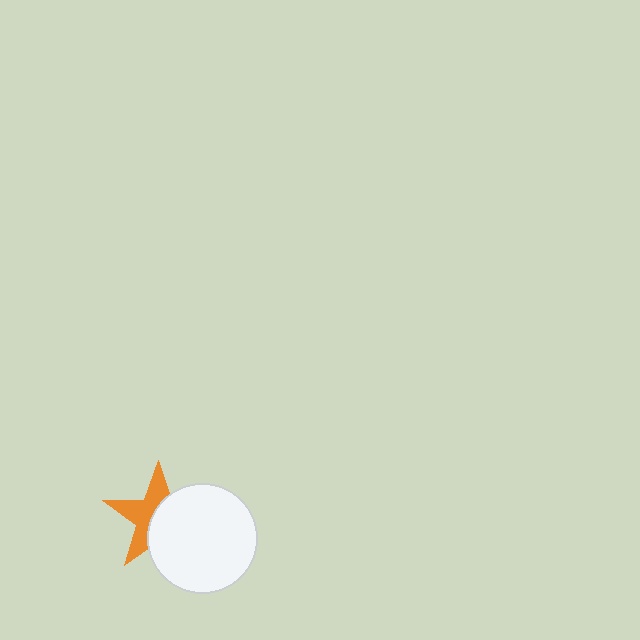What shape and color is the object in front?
The object in front is a white circle.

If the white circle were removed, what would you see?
You would see the complete orange star.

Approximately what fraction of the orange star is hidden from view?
Roughly 52% of the orange star is hidden behind the white circle.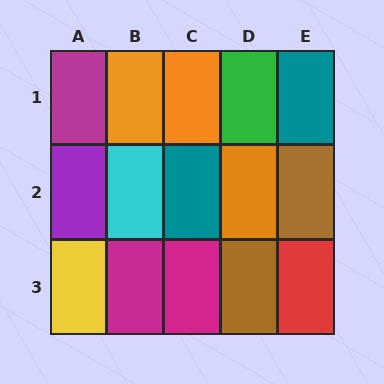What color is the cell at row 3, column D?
Brown.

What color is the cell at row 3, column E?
Red.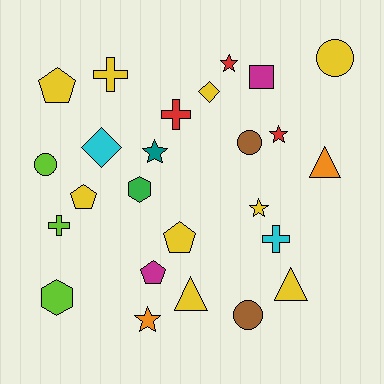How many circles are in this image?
There are 4 circles.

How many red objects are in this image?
There are 3 red objects.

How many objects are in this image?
There are 25 objects.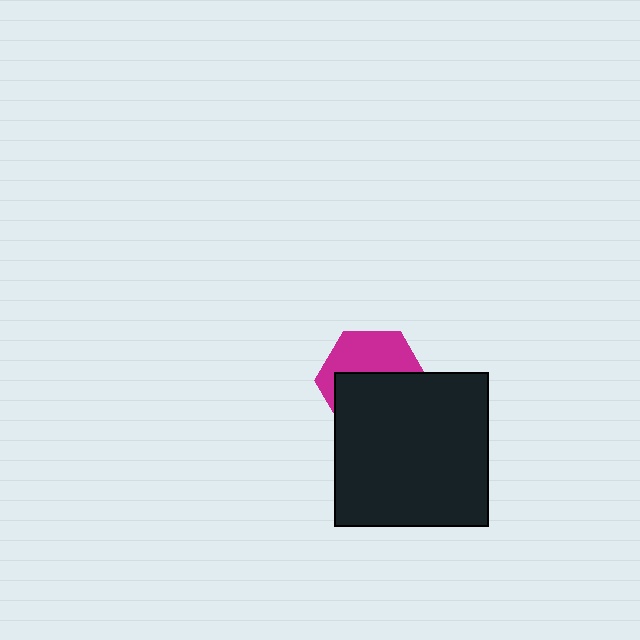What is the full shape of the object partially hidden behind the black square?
The partially hidden object is a magenta hexagon.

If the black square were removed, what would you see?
You would see the complete magenta hexagon.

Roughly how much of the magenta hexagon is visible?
A small part of it is visible (roughly 44%).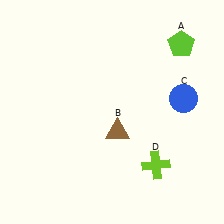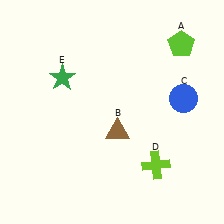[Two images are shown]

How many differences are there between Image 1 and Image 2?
There is 1 difference between the two images.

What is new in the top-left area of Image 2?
A green star (E) was added in the top-left area of Image 2.